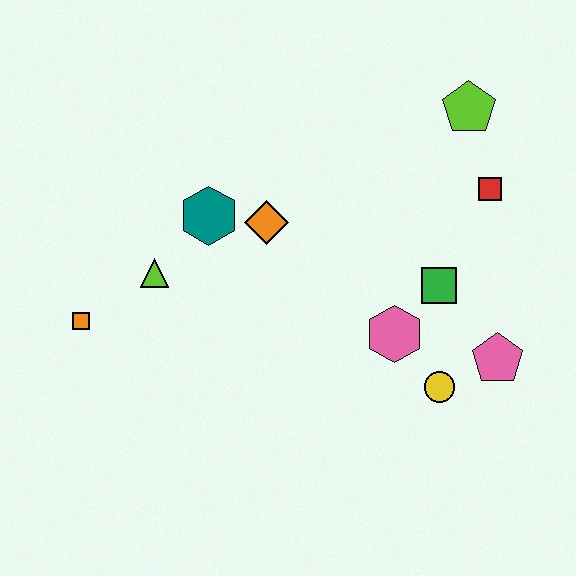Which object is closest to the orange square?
The lime triangle is closest to the orange square.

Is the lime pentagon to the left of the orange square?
No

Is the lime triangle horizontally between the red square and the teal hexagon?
No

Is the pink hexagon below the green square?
Yes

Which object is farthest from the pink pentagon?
The orange square is farthest from the pink pentagon.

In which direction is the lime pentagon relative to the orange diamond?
The lime pentagon is to the right of the orange diamond.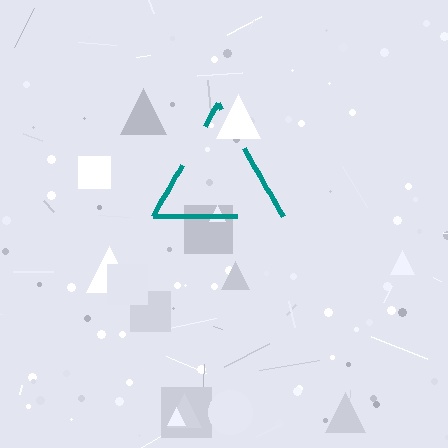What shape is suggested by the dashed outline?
The dashed outline suggests a triangle.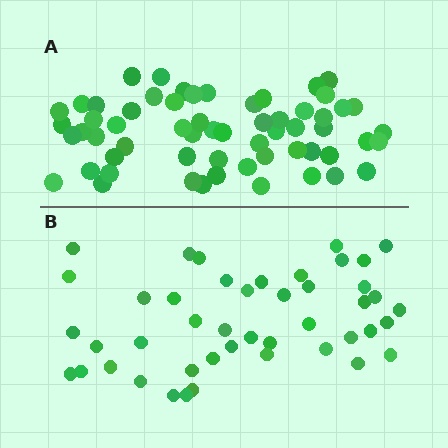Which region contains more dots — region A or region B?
Region A (the top region) has more dots.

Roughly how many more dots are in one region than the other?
Region A has approximately 15 more dots than region B.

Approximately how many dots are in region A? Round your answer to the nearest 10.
About 60 dots.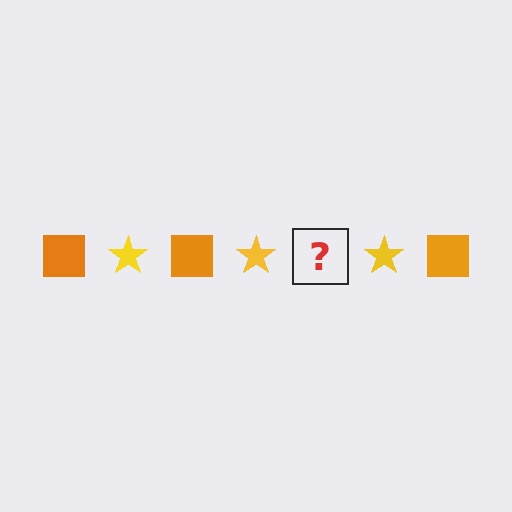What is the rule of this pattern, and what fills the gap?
The rule is that the pattern alternates between orange square and yellow star. The gap should be filled with an orange square.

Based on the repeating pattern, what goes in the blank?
The blank should be an orange square.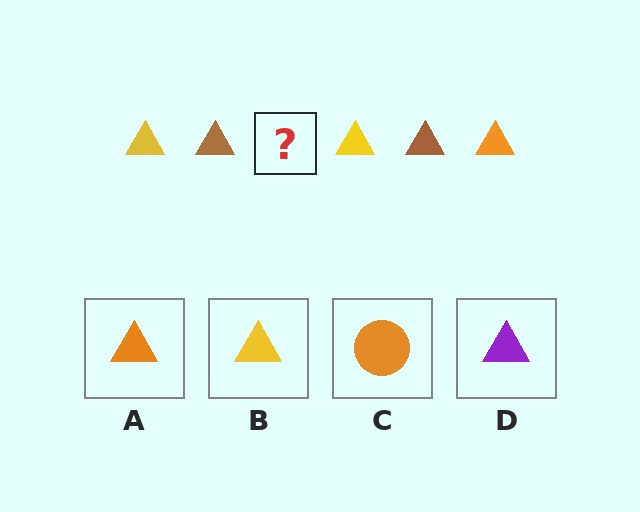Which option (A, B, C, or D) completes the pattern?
A.